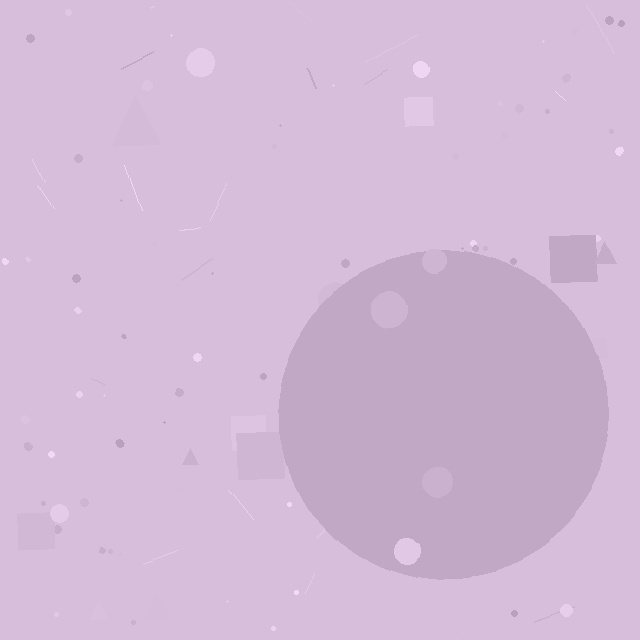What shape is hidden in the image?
A circle is hidden in the image.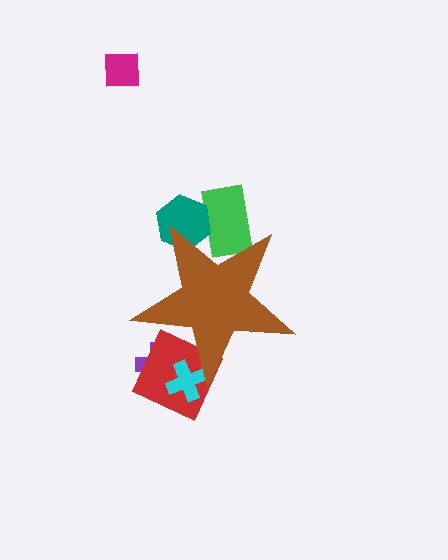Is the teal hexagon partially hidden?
Yes, the teal hexagon is partially hidden behind the brown star.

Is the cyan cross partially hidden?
Yes, the cyan cross is partially hidden behind the brown star.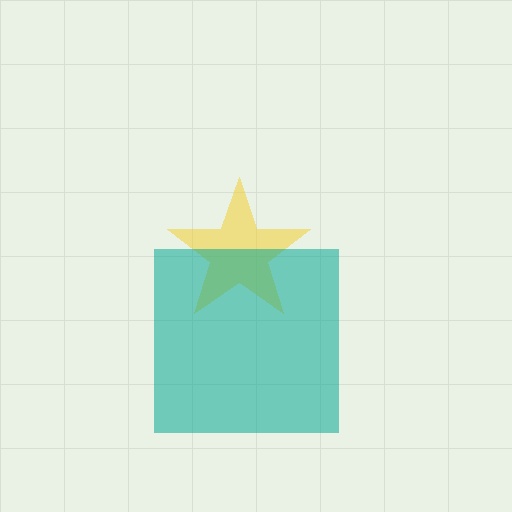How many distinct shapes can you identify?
There are 2 distinct shapes: a yellow star, a teal square.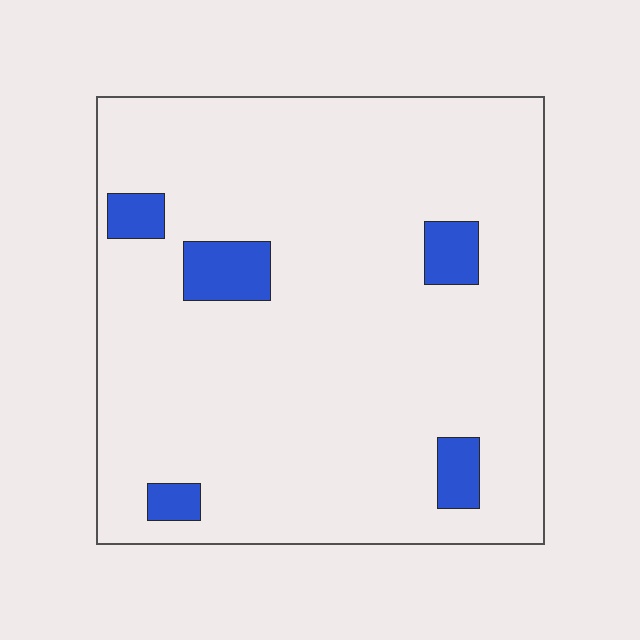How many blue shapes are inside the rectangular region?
5.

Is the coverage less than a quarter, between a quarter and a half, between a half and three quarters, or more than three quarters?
Less than a quarter.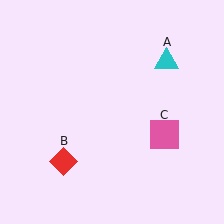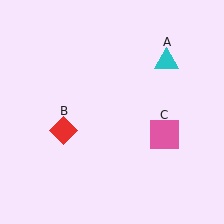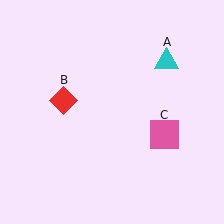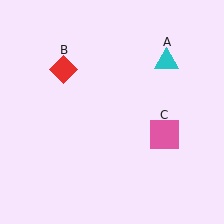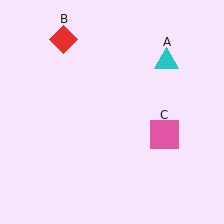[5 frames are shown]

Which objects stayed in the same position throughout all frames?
Cyan triangle (object A) and pink square (object C) remained stationary.